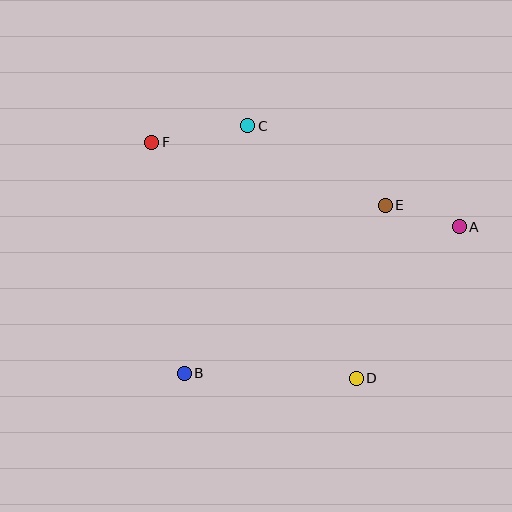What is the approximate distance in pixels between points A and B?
The distance between A and B is approximately 311 pixels.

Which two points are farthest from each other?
Points A and F are farthest from each other.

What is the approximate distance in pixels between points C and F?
The distance between C and F is approximately 97 pixels.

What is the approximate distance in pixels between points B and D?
The distance between B and D is approximately 172 pixels.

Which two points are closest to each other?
Points A and E are closest to each other.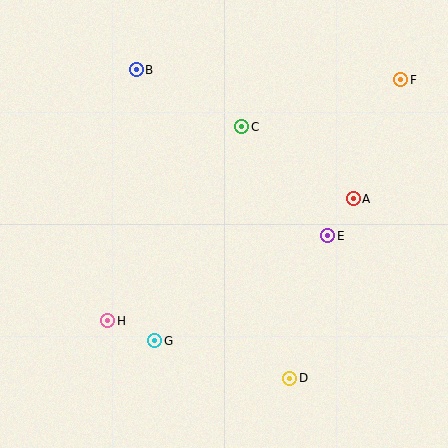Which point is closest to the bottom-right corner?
Point D is closest to the bottom-right corner.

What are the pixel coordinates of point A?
Point A is at (353, 199).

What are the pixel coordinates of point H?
Point H is at (108, 321).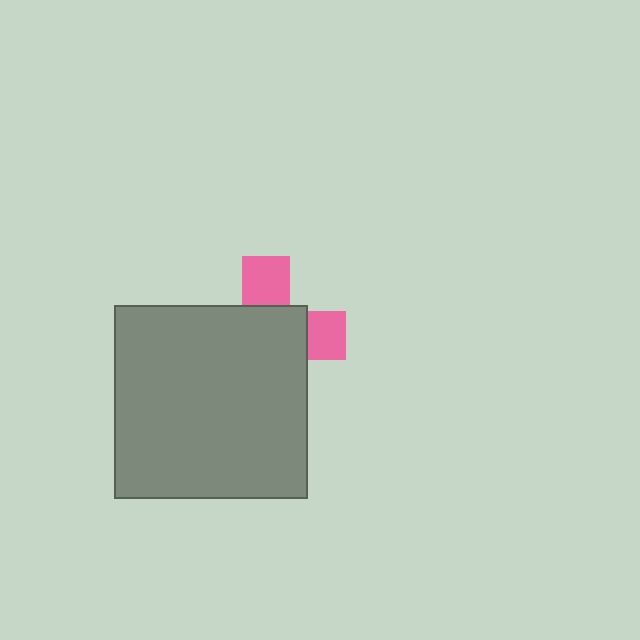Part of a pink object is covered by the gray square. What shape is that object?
It is a cross.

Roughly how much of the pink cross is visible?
A small part of it is visible (roughly 32%).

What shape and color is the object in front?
The object in front is a gray square.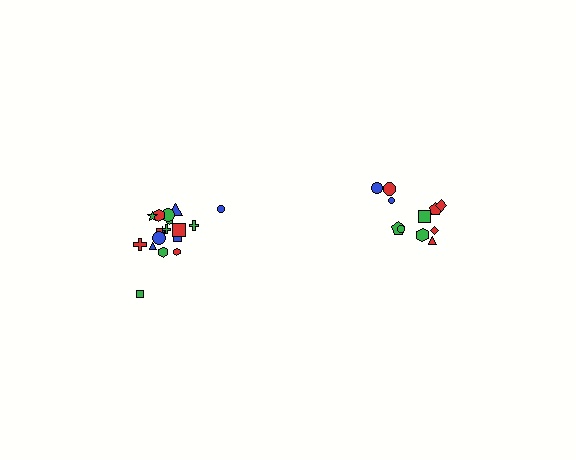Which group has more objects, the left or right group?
The left group.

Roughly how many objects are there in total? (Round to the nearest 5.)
Roughly 30 objects in total.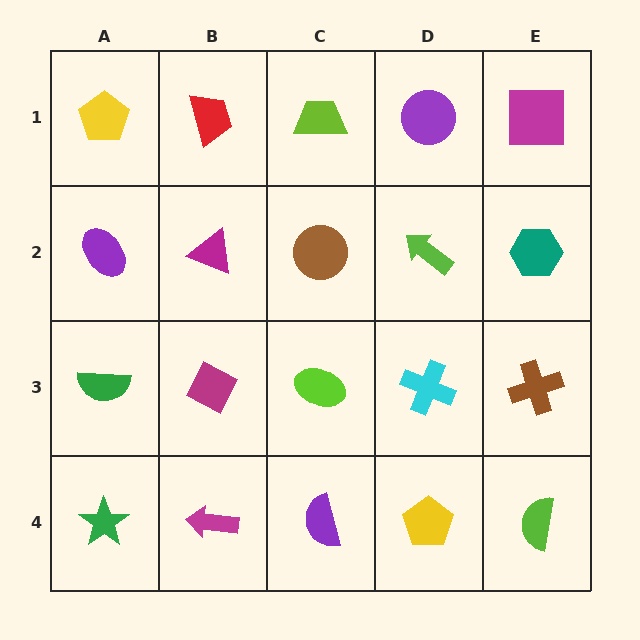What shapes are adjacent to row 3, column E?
A teal hexagon (row 2, column E), a lime semicircle (row 4, column E), a cyan cross (row 3, column D).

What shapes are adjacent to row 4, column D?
A cyan cross (row 3, column D), a purple semicircle (row 4, column C), a lime semicircle (row 4, column E).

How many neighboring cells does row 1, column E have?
2.